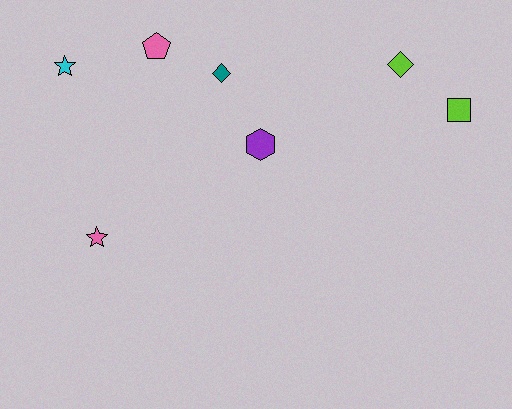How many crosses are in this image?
There are no crosses.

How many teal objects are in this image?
There is 1 teal object.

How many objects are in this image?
There are 7 objects.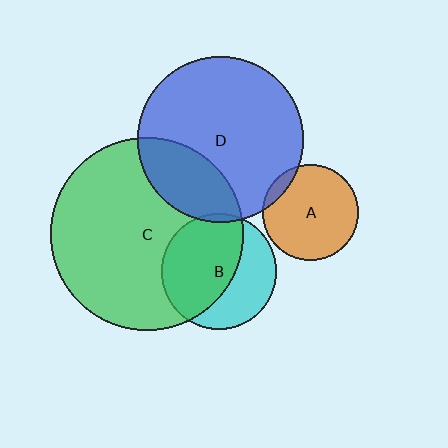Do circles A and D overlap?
Yes.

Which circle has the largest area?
Circle C (green).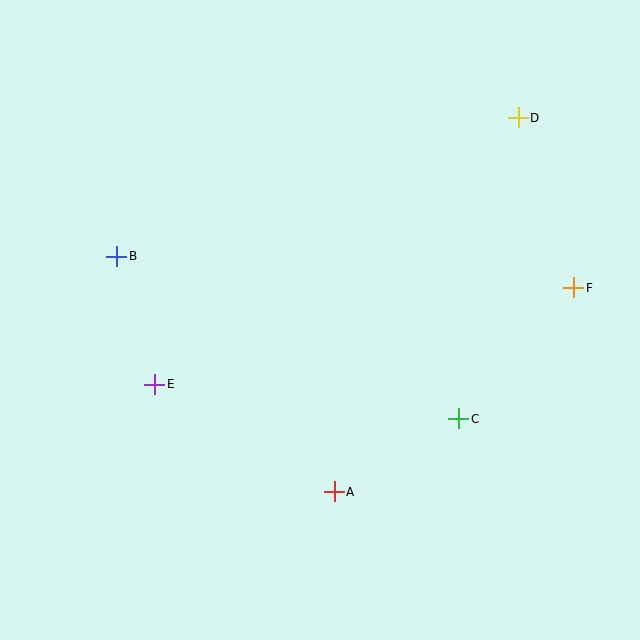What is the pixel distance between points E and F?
The distance between E and F is 430 pixels.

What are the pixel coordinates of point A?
Point A is at (334, 492).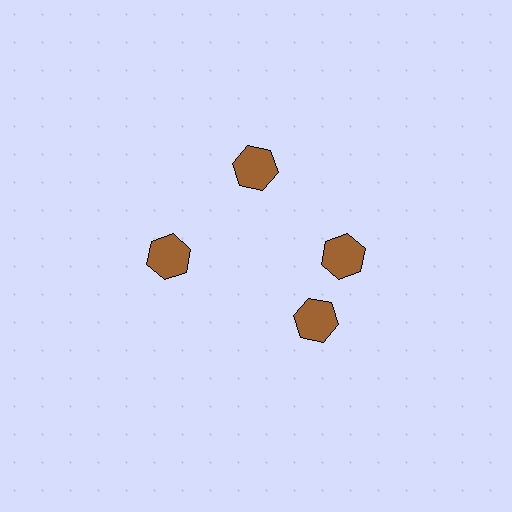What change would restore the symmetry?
The symmetry would be restored by rotating it back into even spacing with its neighbors so that all 4 hexagons sit at equal angles and equal distance from the center.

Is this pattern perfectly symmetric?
No. The 4 brown hexagons are arranged in a ring, but one element near the 6 o'clock position is rotated out of alignment along the ring, breaking the 4-fold rotational symmetry.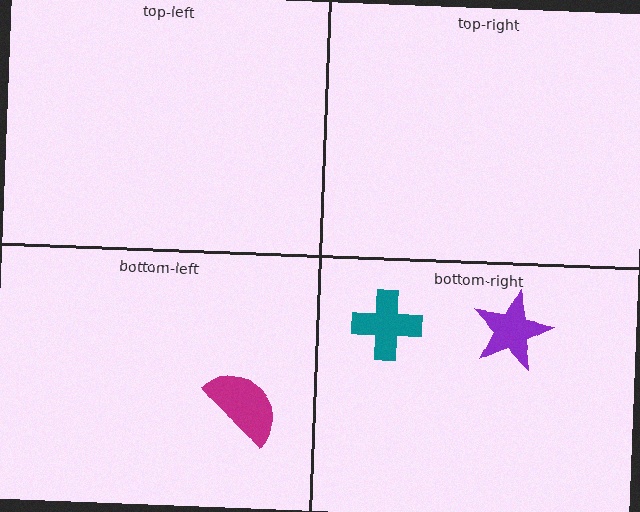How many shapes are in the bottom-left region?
1.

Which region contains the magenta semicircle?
The bottom-left region.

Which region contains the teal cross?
The bottom-right region.